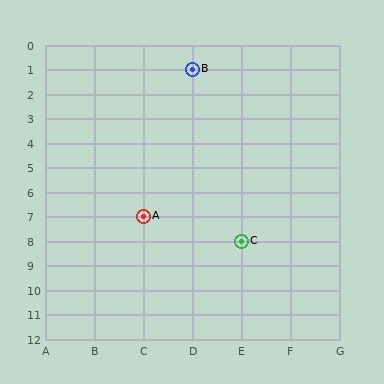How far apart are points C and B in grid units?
Points C and B are 1 column and 7 rows apart (about 7.1 grid units diagonally).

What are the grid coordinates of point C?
Point C is at grid coordinates (E, 8).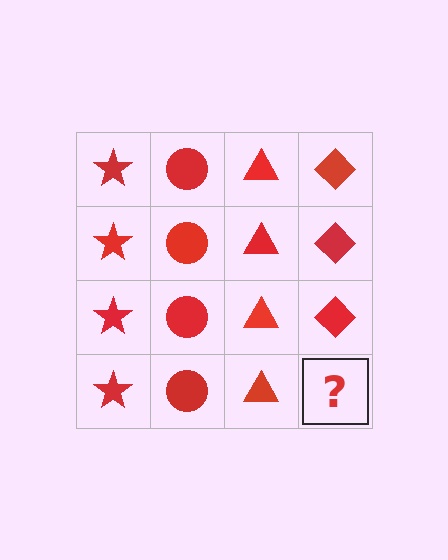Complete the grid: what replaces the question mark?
The question mark should be replaced with a red diamond.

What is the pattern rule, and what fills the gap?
The rule is that each column has a consistent shape. The gap should be filled with a red diamond.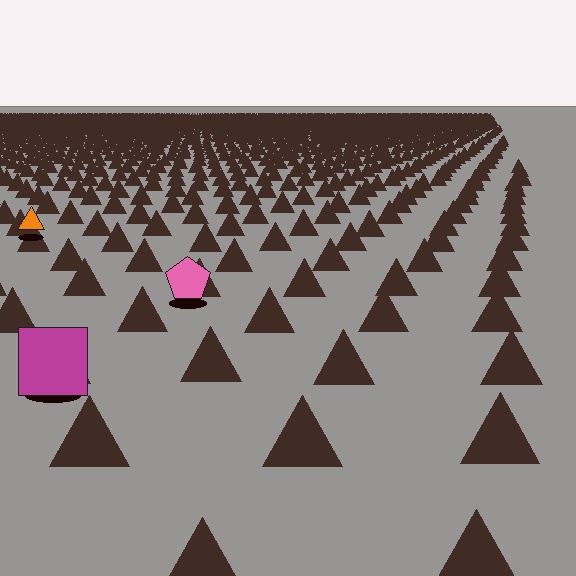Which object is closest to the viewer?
The magenta square is closest. The texture marks near it are larger and more spread out.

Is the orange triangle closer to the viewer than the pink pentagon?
No. The pink pentagon is closer — you can tell from the texture gradient: the ground texture is coarser near it.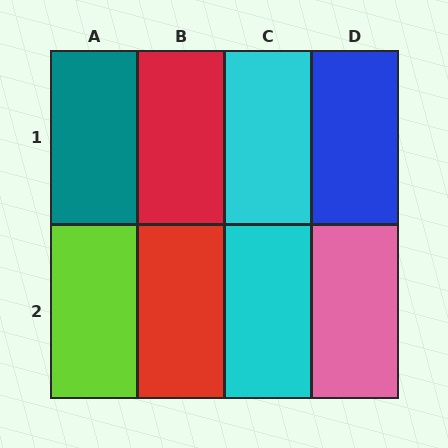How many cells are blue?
1 cell is blue.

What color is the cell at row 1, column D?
Blue.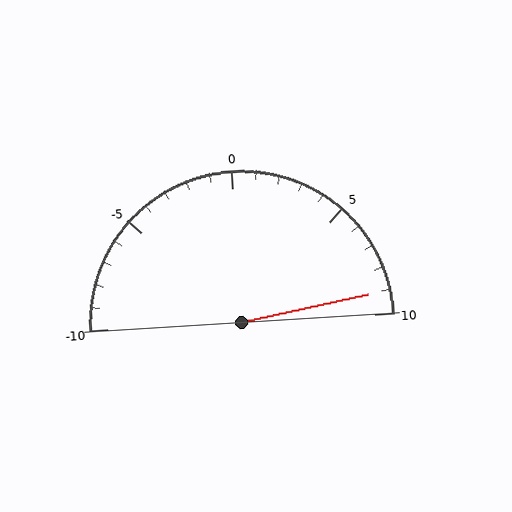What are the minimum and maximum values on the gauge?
The gauge ranges from -10 to 10.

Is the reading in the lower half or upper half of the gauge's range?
The reading is in the upper half of the range (-10 to 10).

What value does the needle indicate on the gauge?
The needle indicates approximately 9.